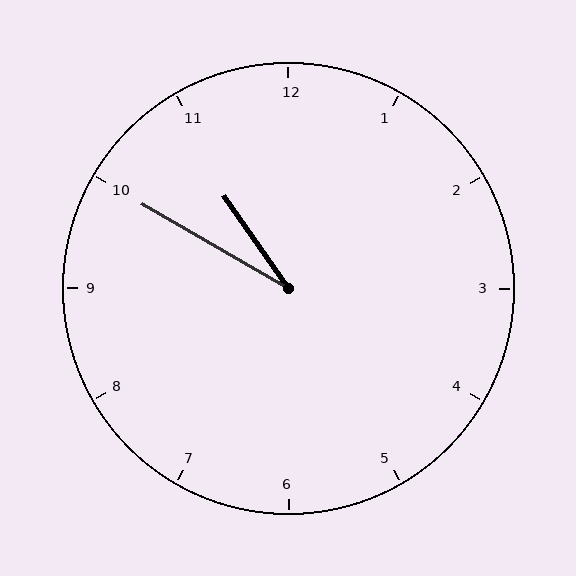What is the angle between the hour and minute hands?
Approximately 25 degrees.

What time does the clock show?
10:50.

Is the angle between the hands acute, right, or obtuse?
It is acute.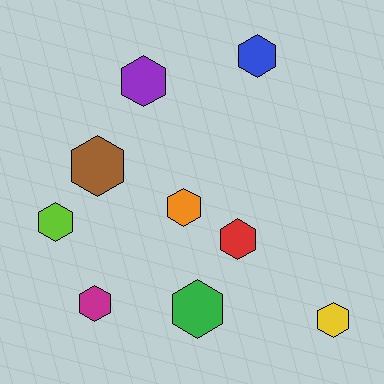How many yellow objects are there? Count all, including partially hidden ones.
There is 1 yellow object.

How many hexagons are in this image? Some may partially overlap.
There are 9 hexagons.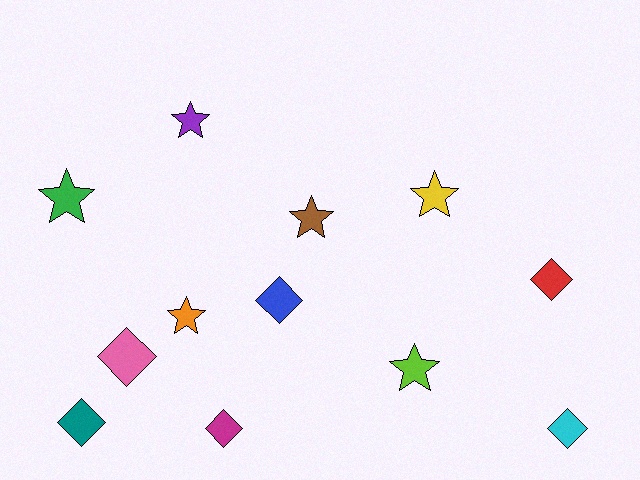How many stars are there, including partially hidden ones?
There are 6 stars.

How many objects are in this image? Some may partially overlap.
There are 12 objects.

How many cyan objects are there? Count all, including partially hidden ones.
There is 1 cyan object.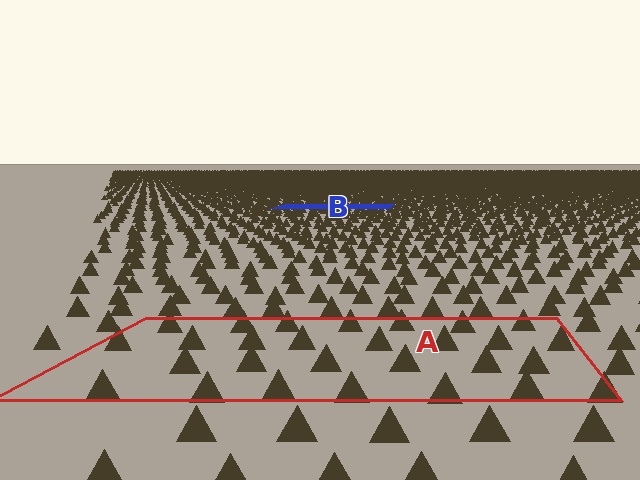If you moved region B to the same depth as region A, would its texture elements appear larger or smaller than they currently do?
They would appear larger. At a closer depth, the same texture elements are projected at a bigger on-screen size.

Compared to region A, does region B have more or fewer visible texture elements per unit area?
Region B has more texture elements per unit area — they are packed more densely because it is farther away.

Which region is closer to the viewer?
Region A is closer. The texture elements there are larger and more spread out.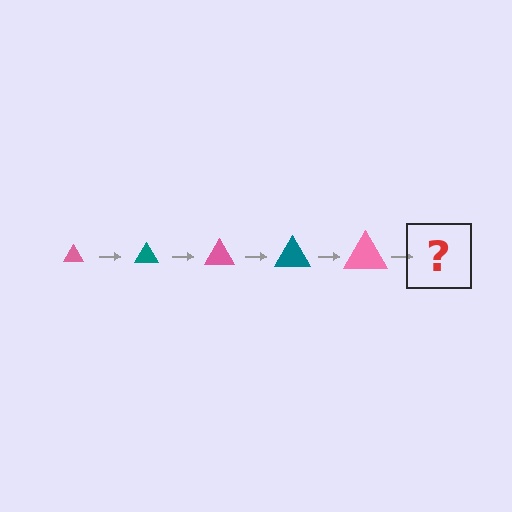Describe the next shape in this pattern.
It should be a teal triangle, larger than the previous one.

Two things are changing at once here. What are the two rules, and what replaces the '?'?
The two rules are that the triangle grows larger each step and the color cycles through pink and teal. The '?' should be a teal triangle, larger than the previous one.